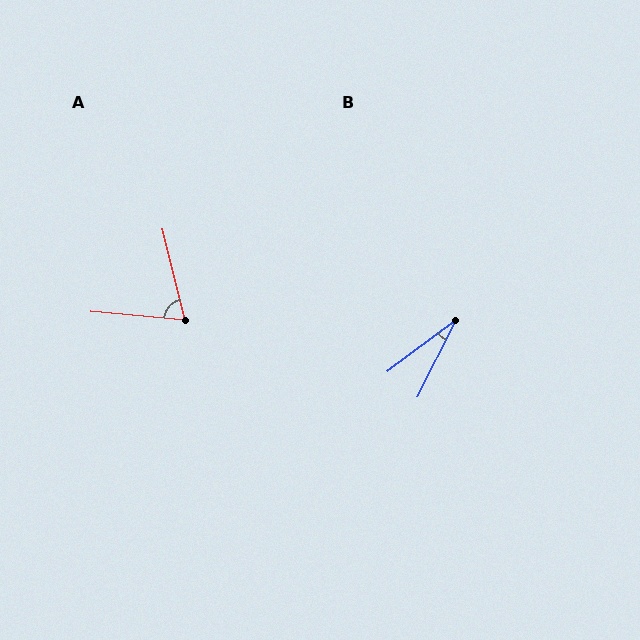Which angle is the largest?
A, at approximately 71 degrees.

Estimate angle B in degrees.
Approximately 26 degrees.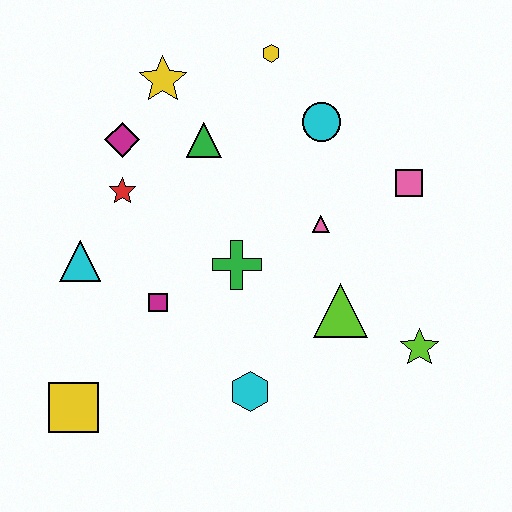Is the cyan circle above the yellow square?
Yes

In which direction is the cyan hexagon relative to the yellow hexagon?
The cyan hexagon is below the yellow hexagon.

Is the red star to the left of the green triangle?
Yes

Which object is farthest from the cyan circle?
The yellow square is farthest from the cyan circle.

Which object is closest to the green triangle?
The yellow star is closest to the green triangle.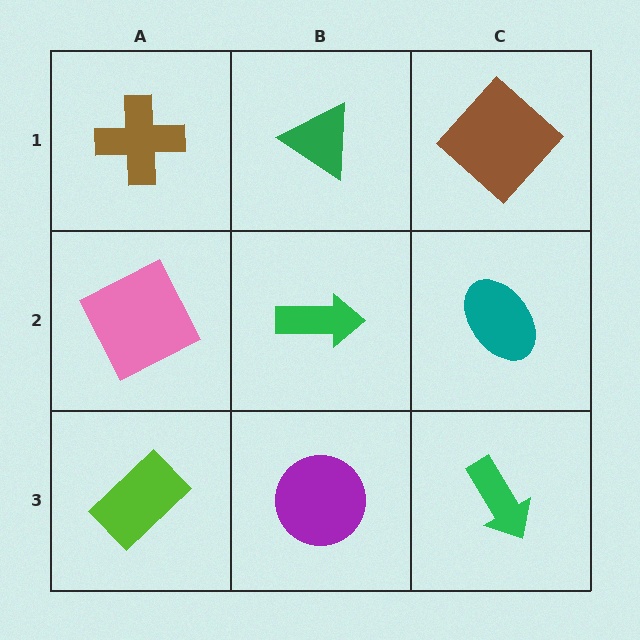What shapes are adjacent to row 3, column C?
A teal ellipse (row 2, column C), a purple circle (row 3, column B).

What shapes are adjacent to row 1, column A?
A pink square (row 2, column A), a green triangle (row 1, column B).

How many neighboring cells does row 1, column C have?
2.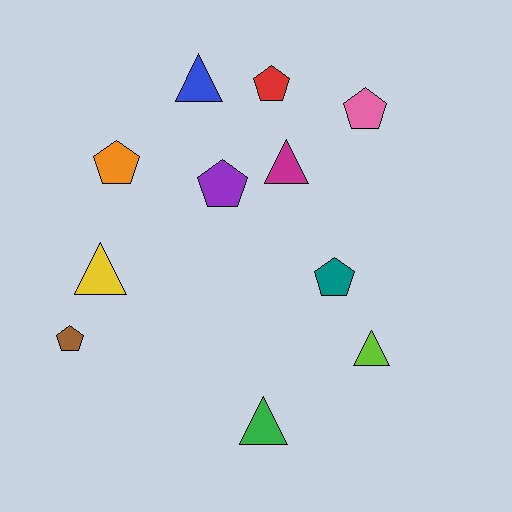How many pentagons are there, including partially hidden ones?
There are 6 pentagons.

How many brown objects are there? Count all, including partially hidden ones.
There is 1 brown object.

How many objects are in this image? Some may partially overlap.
There are 11 objects.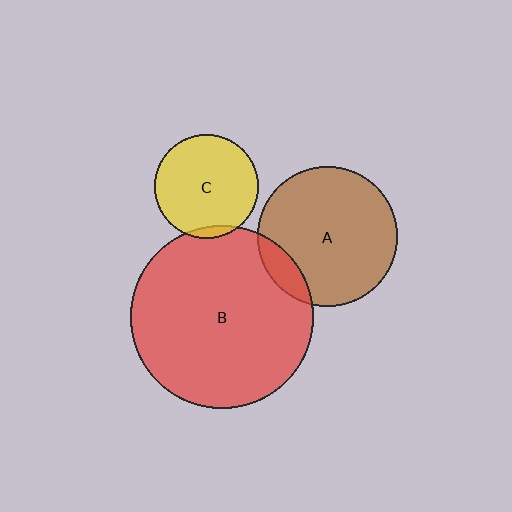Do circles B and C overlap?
Yes.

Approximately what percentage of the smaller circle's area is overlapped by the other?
Approximately 5%.